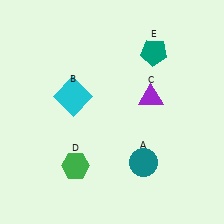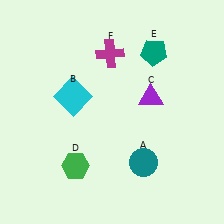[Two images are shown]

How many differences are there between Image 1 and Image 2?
There is 1 difference between the two images.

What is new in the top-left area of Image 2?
A magenta cross (F) was added in the top-left area of Image 2.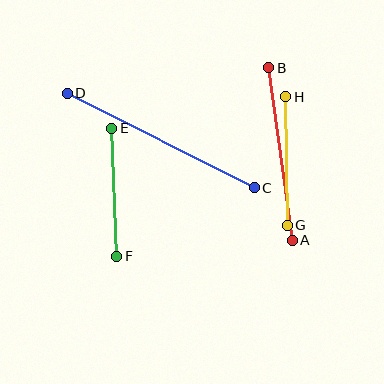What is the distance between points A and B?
The distance is approximately 174 pixels.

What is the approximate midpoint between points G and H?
The midpoint is at approximately (286, 161) pixels.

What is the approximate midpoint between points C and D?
The midpoint is at approximately (161, 141) pixels.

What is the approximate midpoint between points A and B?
The midpoint is at approximately (281, 154) pixels.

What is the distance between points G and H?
The distance is approximately 128 pixels.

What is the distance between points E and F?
The distance is approximately 128 pixels.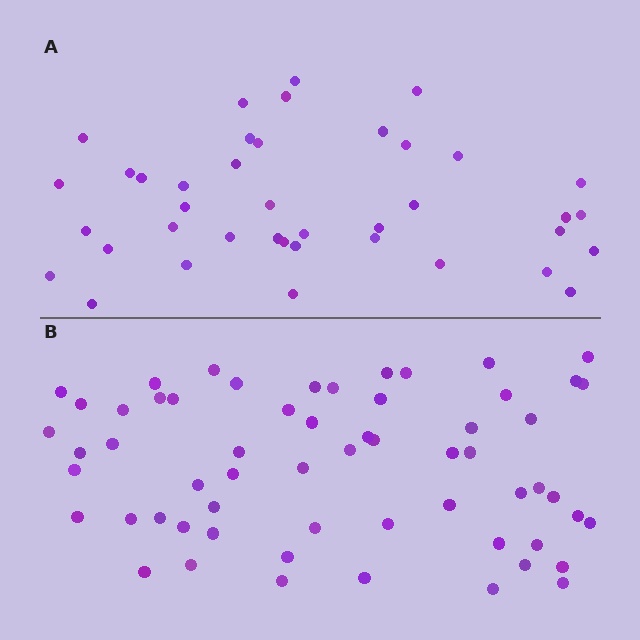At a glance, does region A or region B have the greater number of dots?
Region B (the bottom region) has more dots.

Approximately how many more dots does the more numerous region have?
Region B has approximately 20 more dots than region A.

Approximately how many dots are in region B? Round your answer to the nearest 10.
About 60 dots.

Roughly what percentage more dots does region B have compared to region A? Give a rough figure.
About 50% more.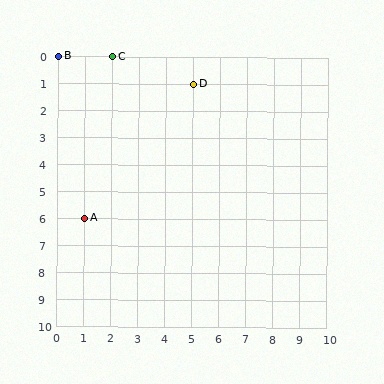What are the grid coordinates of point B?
Point B is at grid coordinates (0, 0).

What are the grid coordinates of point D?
Point D is at grid coordinates (5, 1).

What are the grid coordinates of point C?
Point C is at grid coordinates (2, 0).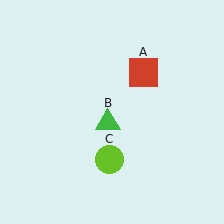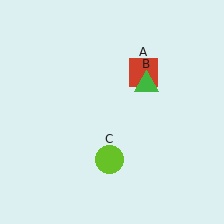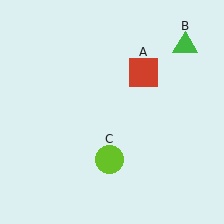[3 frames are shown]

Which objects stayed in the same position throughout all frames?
Red square (object A) and lime circle (object C) remained stationary.